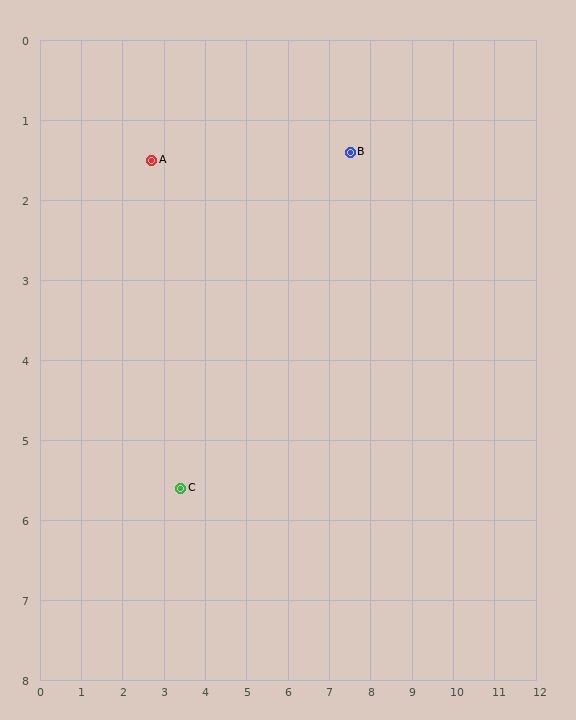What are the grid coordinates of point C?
Point C is at approximately (3.4, 5.6).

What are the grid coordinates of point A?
Point A is at approximately (2.7, 1.5).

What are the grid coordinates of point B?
Point B is at approximately (7.5, 1.4).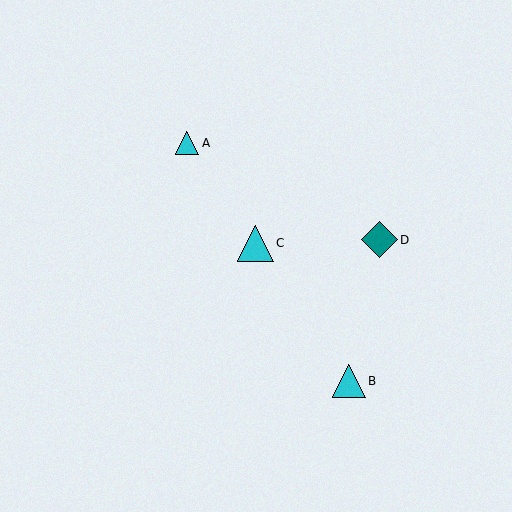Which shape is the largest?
The cyan triangle (labeled C) is the largest.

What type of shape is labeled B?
Shape B is a cyan triangle.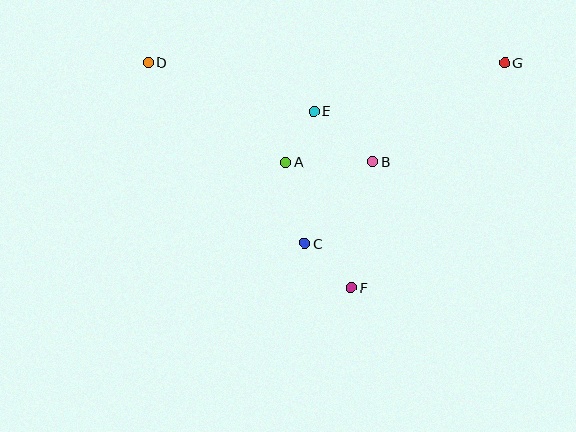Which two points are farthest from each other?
Points D and G are farthest from each other.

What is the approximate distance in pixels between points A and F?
The distance between A and F is approximately 142 pixels.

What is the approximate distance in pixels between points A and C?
The distance between A and C is approximately 84 pixels.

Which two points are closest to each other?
Points A and E are closest to each other.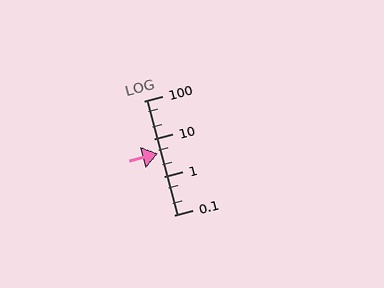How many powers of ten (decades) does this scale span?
The scale spans 3 decades, from 0.1 to 100.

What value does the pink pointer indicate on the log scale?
The pointer indicates approximately 4.1.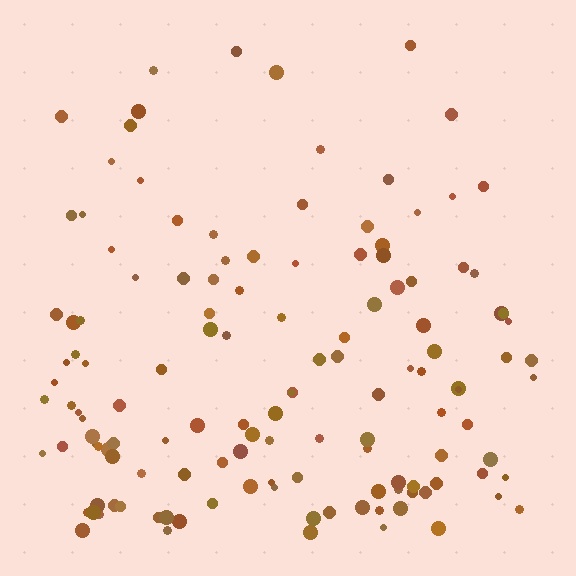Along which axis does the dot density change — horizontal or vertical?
Vertical.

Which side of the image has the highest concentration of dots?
The bottom.